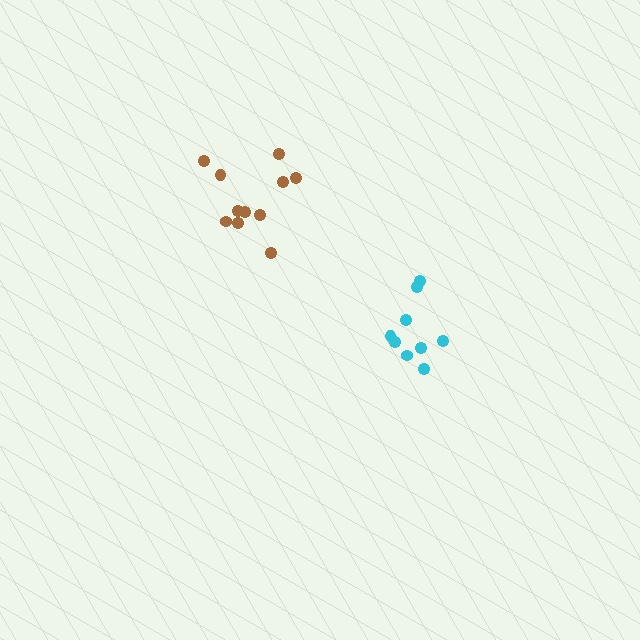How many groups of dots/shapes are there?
There are 2 groups.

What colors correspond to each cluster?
The clusters are colored: brown, cyan.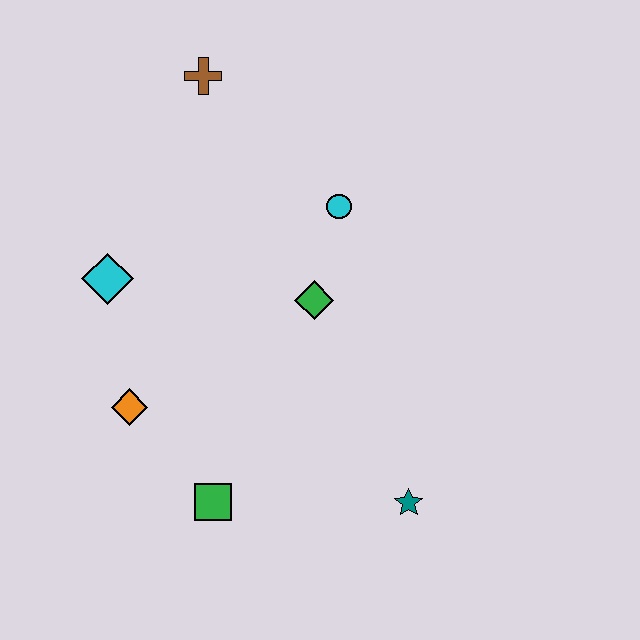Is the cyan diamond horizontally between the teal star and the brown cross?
No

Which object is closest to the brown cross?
The cyan circle is closest to the brown cross.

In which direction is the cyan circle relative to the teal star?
The cyan circle is above the teal star.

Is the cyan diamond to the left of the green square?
Yes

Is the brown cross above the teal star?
Yes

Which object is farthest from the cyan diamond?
The teal star is farthest from the cyan diamond.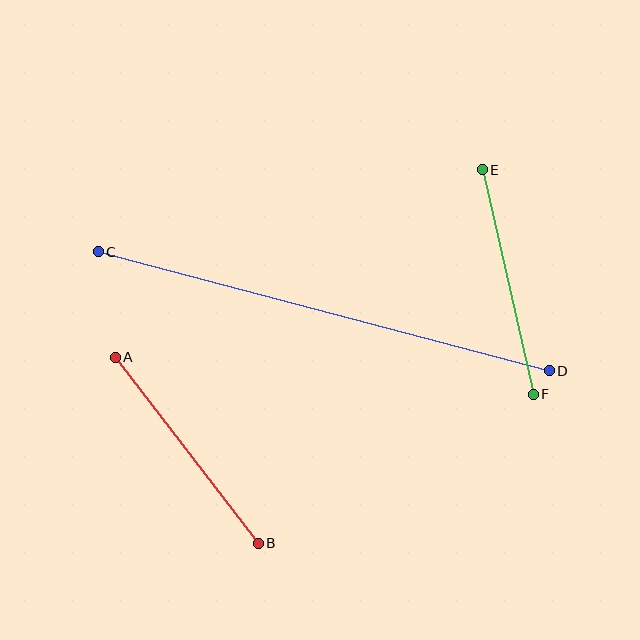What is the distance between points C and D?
The distance is approximately 466 pixels.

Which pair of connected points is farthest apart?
Points C and D are farthest apart.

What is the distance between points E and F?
The distance is approximately 230 pixels.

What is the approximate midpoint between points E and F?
The midpoint is at approximately (508, 282) pixels.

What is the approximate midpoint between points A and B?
The midpoint is at approximately (187, 450) pixels.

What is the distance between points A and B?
The distance is approximately 235 pixels.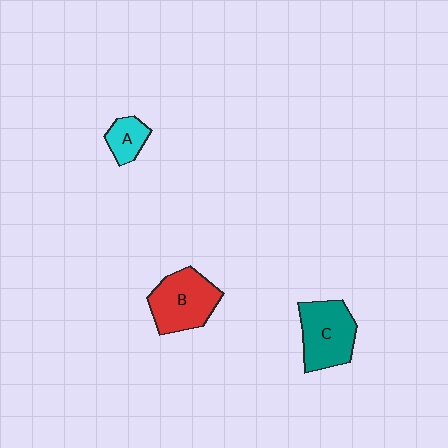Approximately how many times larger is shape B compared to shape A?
Approximately 2.3 times.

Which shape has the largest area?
Shape B (red).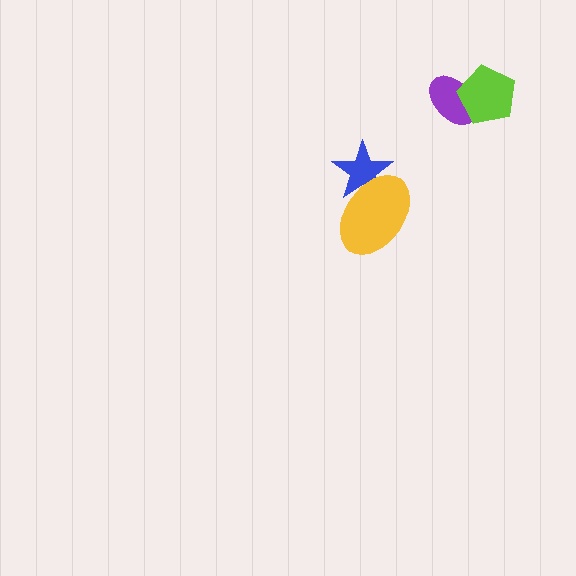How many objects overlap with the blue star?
1 object overlaps with the blue star.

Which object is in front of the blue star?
The yellow ellipse is in front of the blue star.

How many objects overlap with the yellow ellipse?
1 object overlaps with the yellow ellipse.